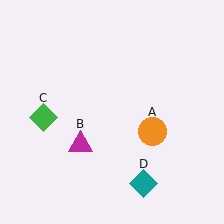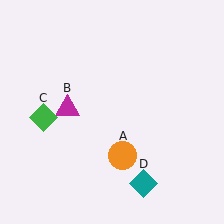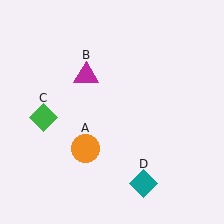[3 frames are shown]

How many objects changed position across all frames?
2 objects changed position: orange circle (object A), magenta triangle (object B).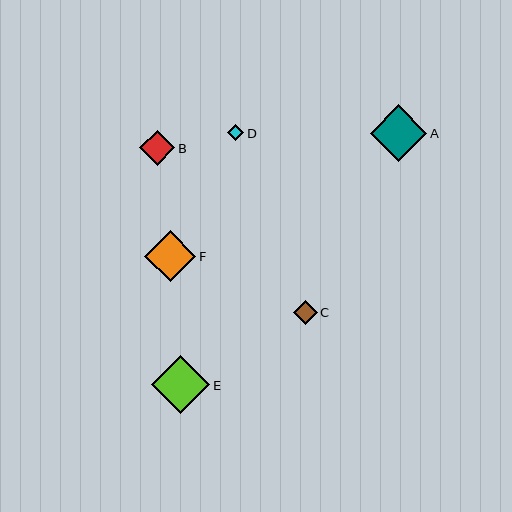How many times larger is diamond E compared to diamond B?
Diamond E is approximately 1.7 times the size of diamond B.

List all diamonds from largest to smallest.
From largest to smallest: E, A, F, B, C, D.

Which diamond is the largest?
Diamond E is the largest with a size of approximately 58 pixels.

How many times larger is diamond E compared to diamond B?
Diamond E is approximately 1.7 times the size of diamond B.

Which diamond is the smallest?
Diamond D is the smallest with a size of approximately 16 pixels.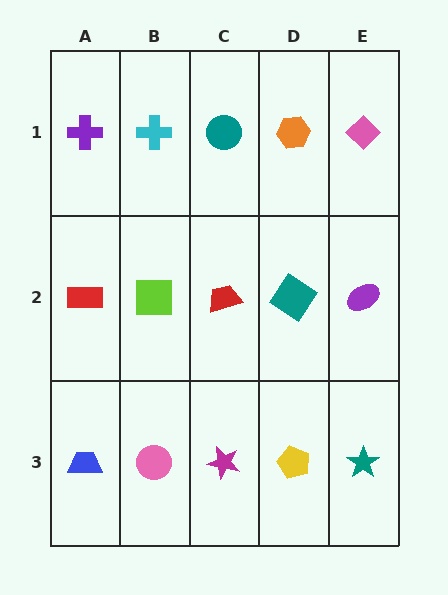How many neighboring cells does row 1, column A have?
2.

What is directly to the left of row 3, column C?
A pink circle.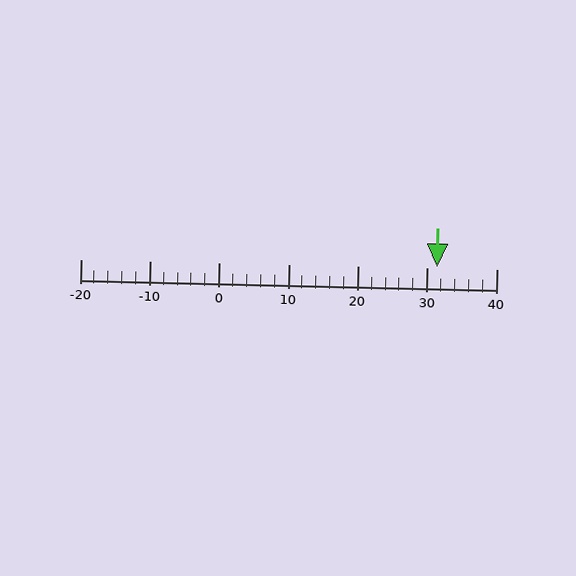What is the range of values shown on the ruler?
The ruler shows values from -20 to 40.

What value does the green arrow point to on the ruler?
The green arrow points to approximately 31.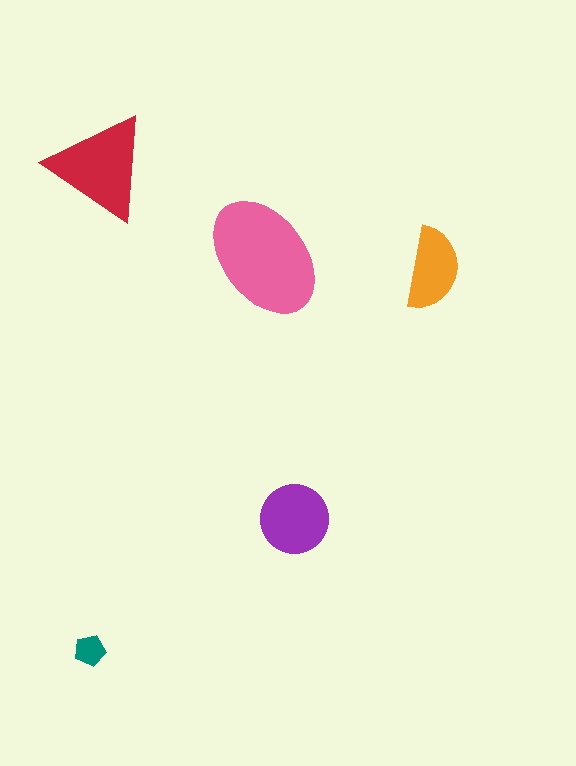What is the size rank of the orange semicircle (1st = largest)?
4th.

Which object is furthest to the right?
The orange semicircle is rightmost.